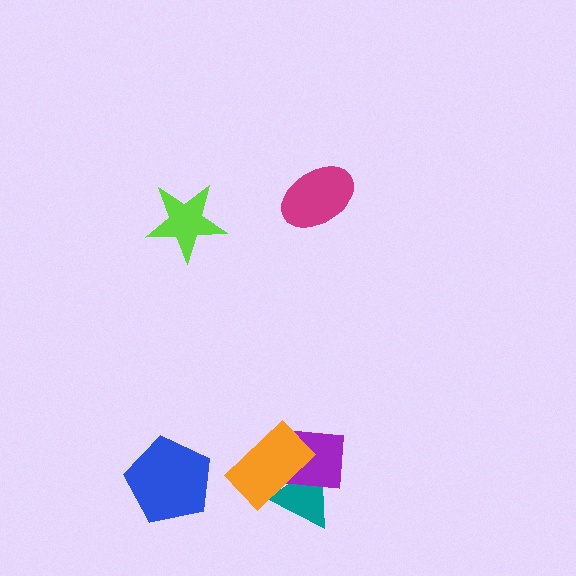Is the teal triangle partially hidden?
Yes, it is partially covered by another shape.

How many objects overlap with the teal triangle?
2 objects overlap with the teal triangle.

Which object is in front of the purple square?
The orange rectangle is in front of the purple square.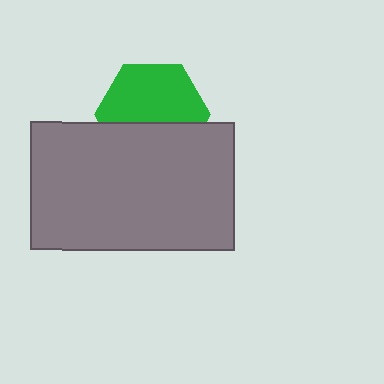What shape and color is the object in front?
The object in front is a gray rectangle.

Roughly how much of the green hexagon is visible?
About half of it is visible (roughly 59%).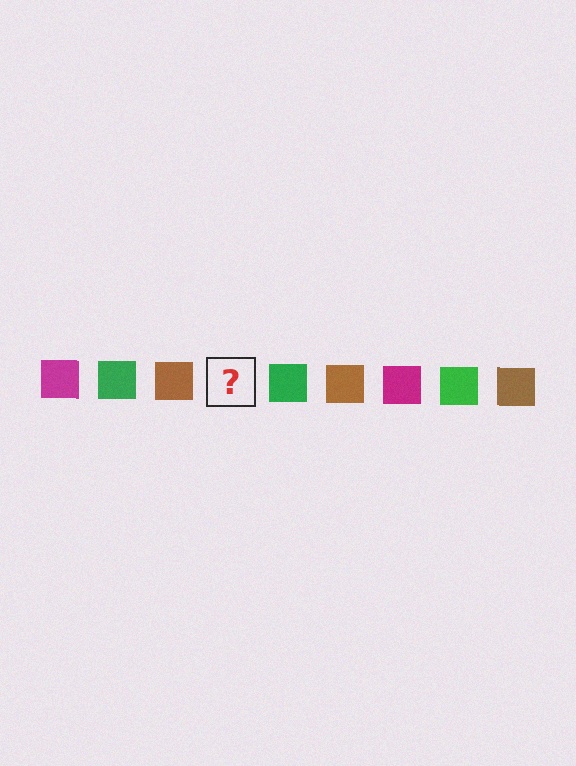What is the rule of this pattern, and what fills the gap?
The rule is that the pattern cycles through magenta, green, brown squares. The gap should be filled with a magenta square.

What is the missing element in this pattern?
The missing element is a magenta square.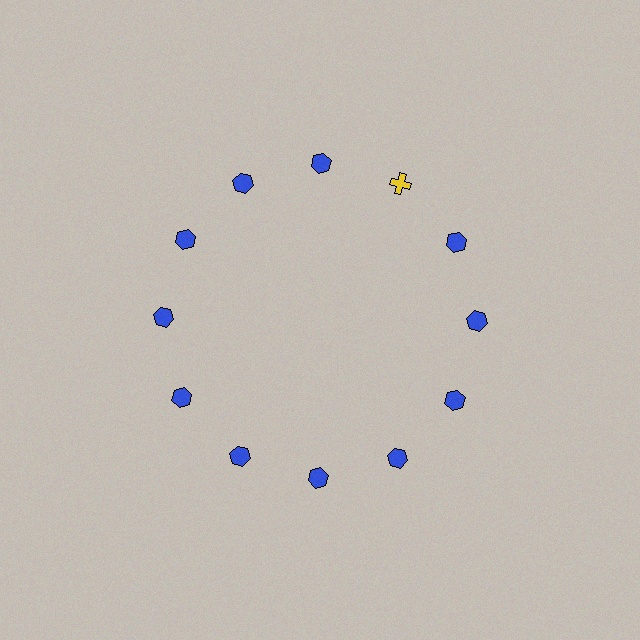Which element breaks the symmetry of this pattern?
The yellow cross at roughly the 1 o'clock position breaks the symmetry. All other shapes are blue hexagons.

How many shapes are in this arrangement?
There are 12 shapes arranged in a ring pattern.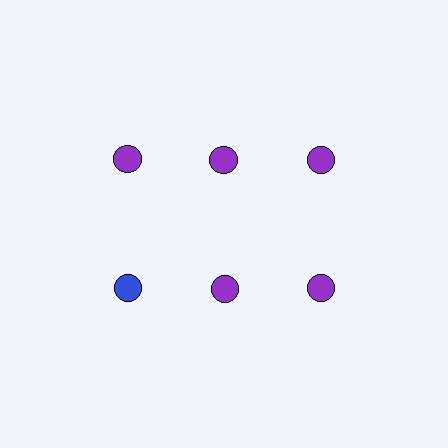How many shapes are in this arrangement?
There are 6 shapes arranged in a grid pattern.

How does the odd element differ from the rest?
It has a different color: blue instead of purple.